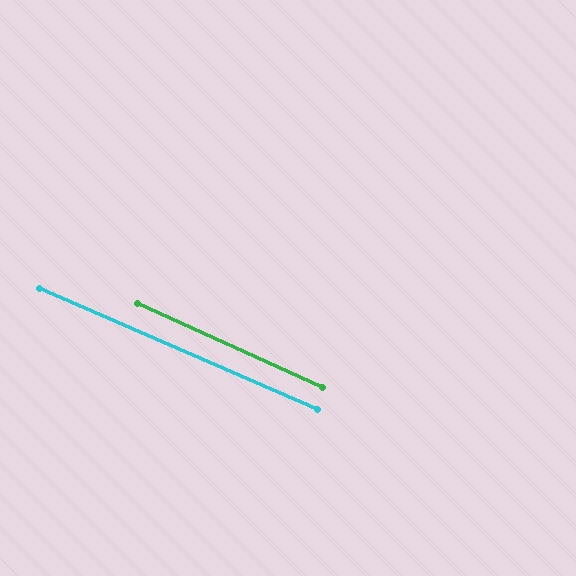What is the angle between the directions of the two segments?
Approximately 1 degree.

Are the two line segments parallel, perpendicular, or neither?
Parallel — their directions differ by only 0.7°.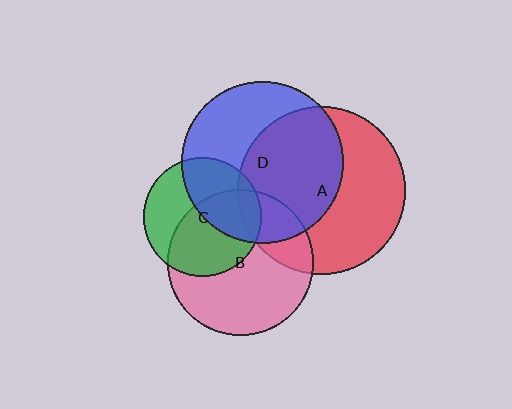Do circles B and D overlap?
Yes.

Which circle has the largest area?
Circle A (red).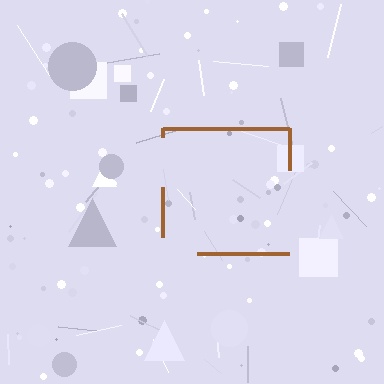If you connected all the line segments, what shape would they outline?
They would outline a square.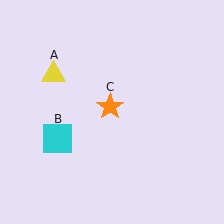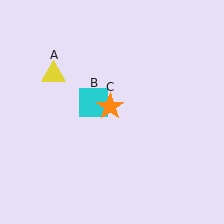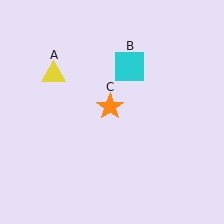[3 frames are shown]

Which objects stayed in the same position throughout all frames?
Yellow triangle (object A) and orange star (object C) remained stationary.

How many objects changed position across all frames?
1 object changed position: cyan square (object B).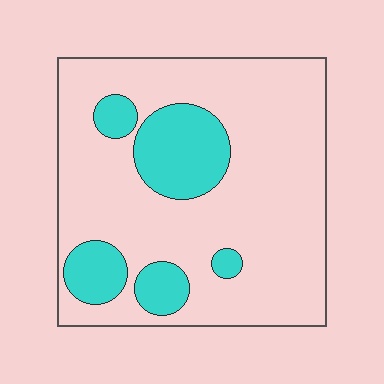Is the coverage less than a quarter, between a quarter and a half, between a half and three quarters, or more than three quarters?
Less than a quarter.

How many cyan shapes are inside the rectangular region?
5.